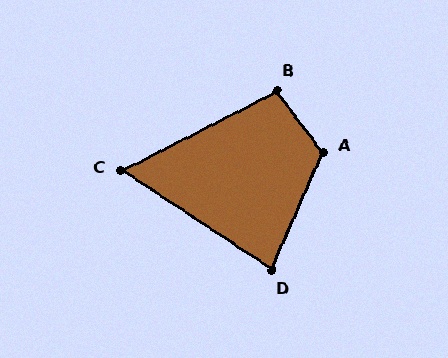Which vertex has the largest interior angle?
A, at approximately 119 degrees.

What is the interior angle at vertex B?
Approximately 100 degrees (obtuse).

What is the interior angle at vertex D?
Approximately 80 degrees (acute).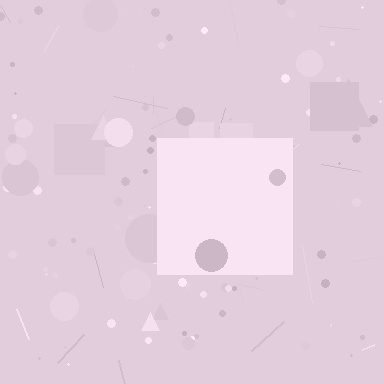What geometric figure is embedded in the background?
A square is embedded in the background.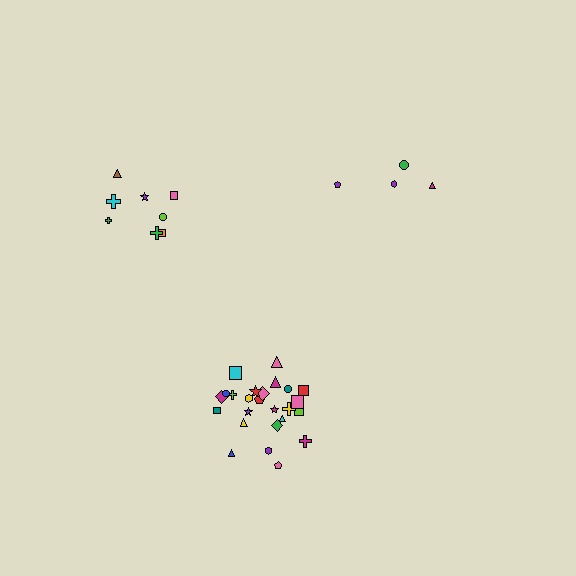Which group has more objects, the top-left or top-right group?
The top-left group.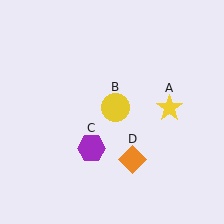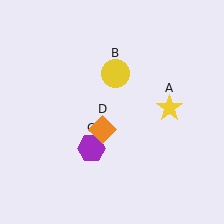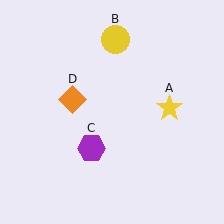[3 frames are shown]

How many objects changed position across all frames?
2 objects changed position: yellow circle (object B), orange diamond (object D).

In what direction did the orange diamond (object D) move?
The orange diamond (object D) moved up and to the left.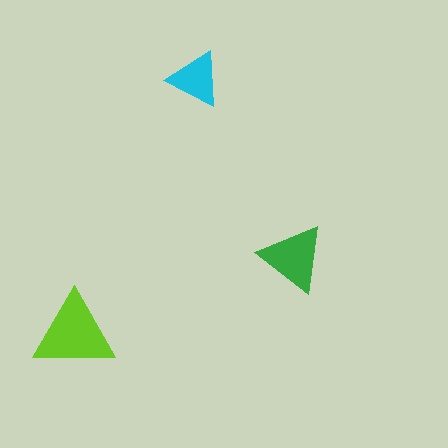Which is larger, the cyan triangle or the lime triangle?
The lime one.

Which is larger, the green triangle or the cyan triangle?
The green one.